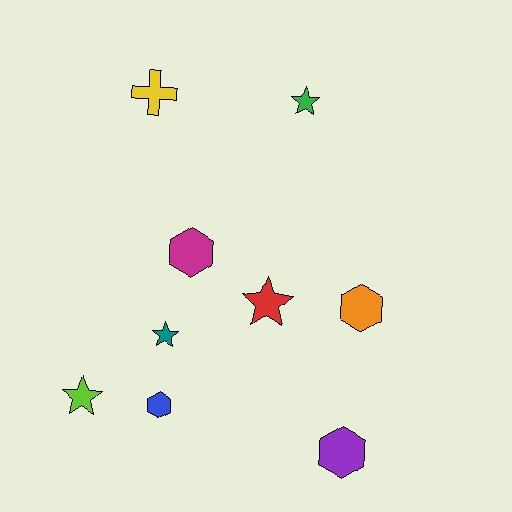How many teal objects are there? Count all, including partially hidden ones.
There is 1 teal object.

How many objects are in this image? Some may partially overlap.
There are 9 objects.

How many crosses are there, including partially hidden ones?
There is 1 cross.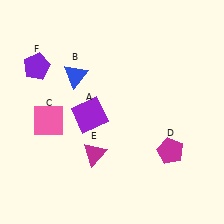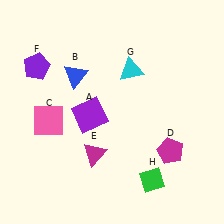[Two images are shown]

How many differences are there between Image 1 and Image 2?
There are 2 differences between the two images.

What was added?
A cyan triangle (G), a green diamond (H) were added in Image 2.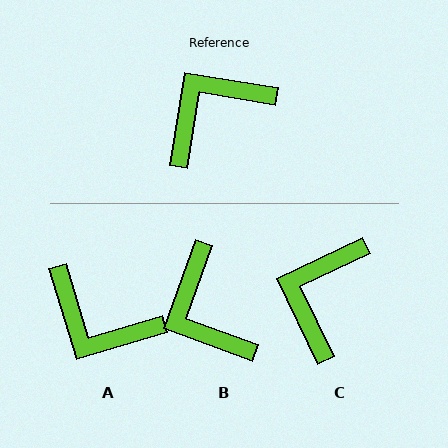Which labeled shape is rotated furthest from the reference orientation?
A, about 116 degrees away.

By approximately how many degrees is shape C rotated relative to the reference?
Approximately 35 degrees counter-clockwise.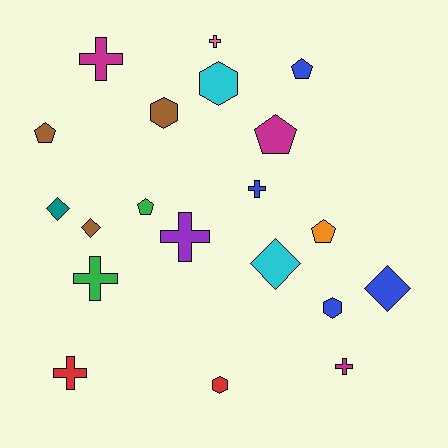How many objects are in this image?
There are 20 objects.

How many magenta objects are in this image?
There are 3 magenta objects.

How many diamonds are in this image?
There are 4 diamonds.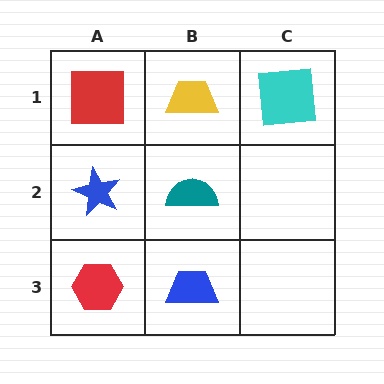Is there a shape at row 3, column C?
No, that cell is empty.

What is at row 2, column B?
A teal semicircle.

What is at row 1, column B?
A yellow trapezoid.